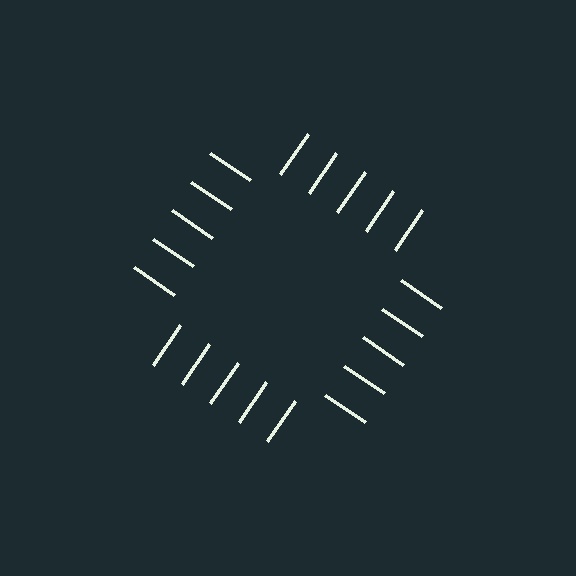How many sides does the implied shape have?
4 sides — the line-ends trace a square.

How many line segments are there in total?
20 — 5 along each of the 4 edges.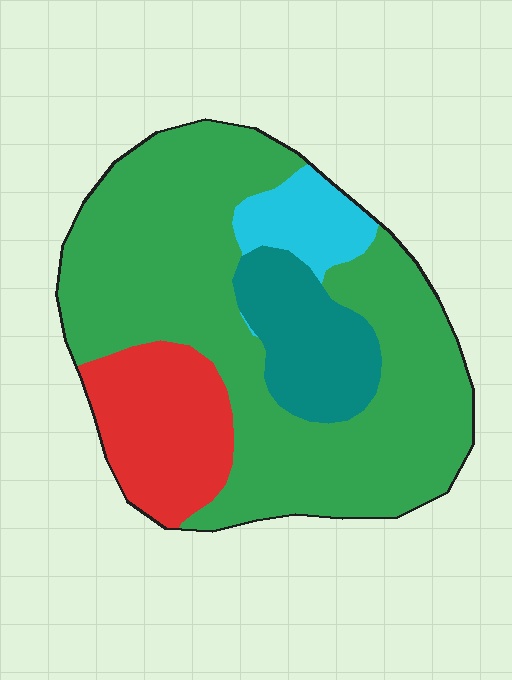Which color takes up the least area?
Cyan, at roughly 10%.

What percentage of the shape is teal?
Teal covers 13% of the shape.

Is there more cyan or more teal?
Teal.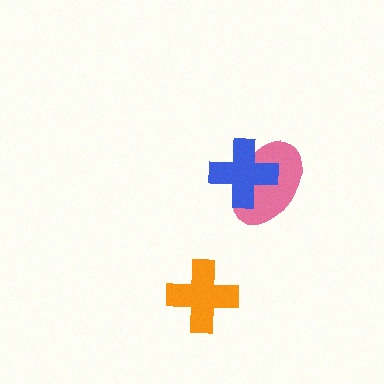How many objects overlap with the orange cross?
0 objects overlap with the orange cross.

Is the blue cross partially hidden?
No, no other shape covers it.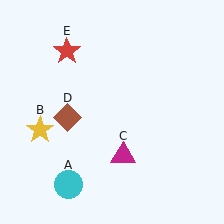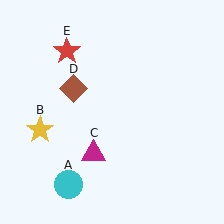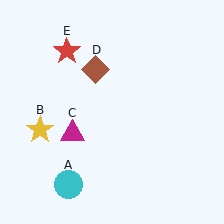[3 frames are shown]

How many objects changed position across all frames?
2 objects changed position: magenta triangle (object C), brown diamond (object D).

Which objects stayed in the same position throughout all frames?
Cyan circle (object A) and yellow star (object B) and red star (object E) remained stationary.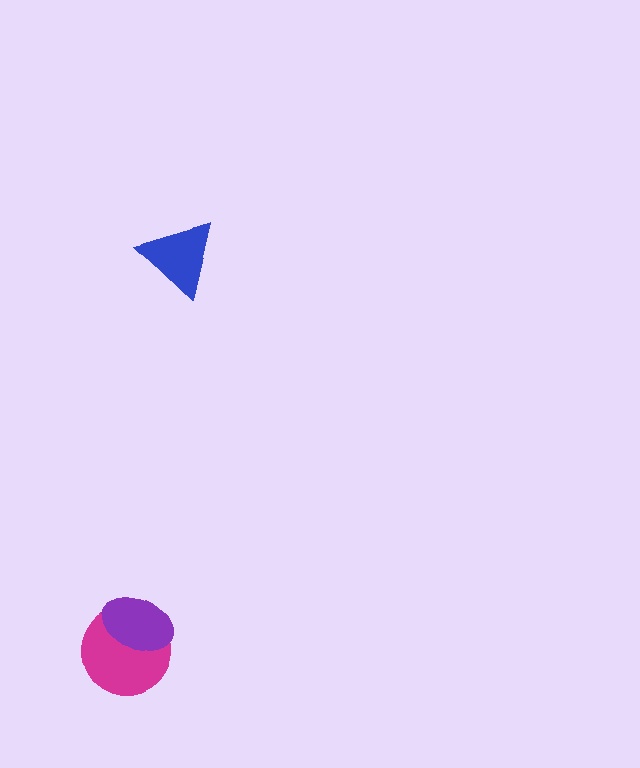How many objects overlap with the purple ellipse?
1 object overlaps with the purple ellipse.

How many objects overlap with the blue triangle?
0 objects overlap with the blue triangle.